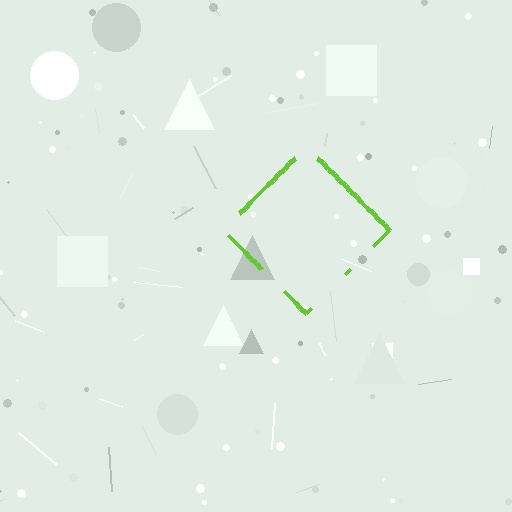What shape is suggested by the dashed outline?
The dashed outline suggests a diamond.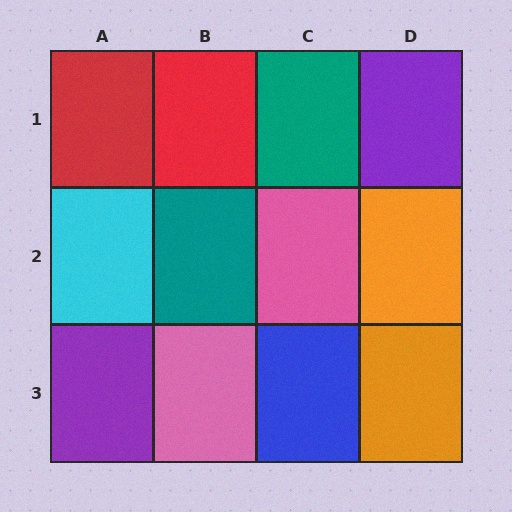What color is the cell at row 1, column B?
Red.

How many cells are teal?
2 cells are teal.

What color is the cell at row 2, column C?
Pink.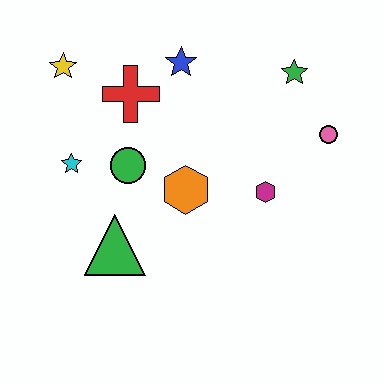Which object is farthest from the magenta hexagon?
The yellow star is farthest from the magenta hexagon.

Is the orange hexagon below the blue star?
Yes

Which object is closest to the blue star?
The red cross is closest to the blue star.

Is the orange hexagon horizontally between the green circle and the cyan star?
No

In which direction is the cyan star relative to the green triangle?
The cyan star is above the green triangle.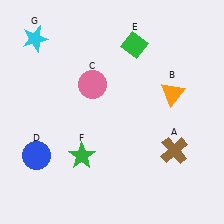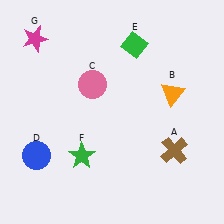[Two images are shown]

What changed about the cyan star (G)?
In Image 1, G is cyan. In Image 2, it changed to magenta.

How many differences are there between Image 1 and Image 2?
There is 1 difference between the two images.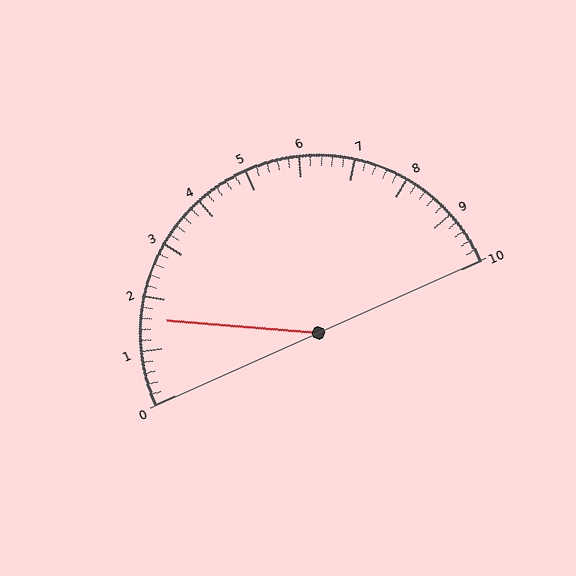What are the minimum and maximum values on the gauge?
The gauge ranges from 0 to 10.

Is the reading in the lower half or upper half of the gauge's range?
The reading is in the lower half of the range (0 to 10).